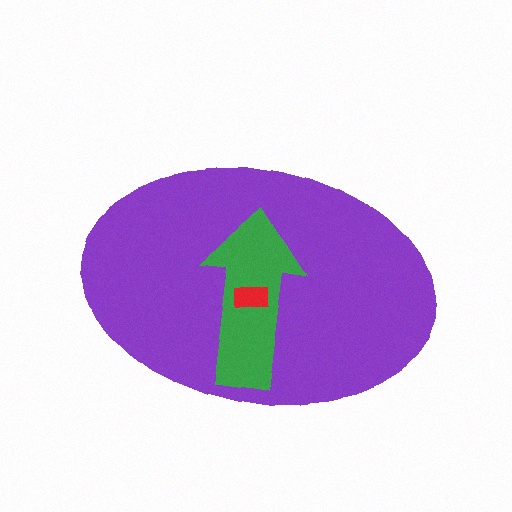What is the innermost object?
The red rectangle.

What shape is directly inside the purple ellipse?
The green arrow.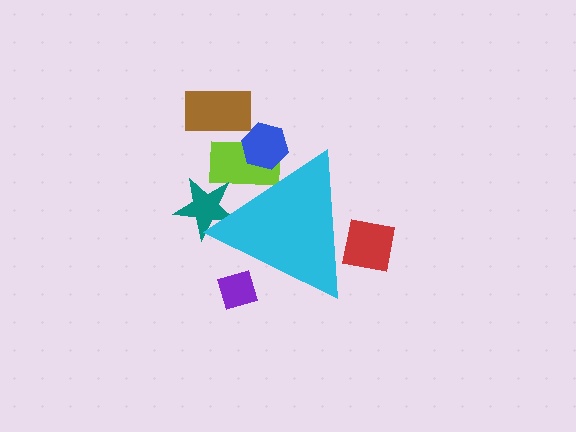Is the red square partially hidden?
Yes, the red square is partially hidden behind the cyan triangle.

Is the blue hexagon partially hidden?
Yes, the blue hexagon is partially hidden behind the cyan triangle.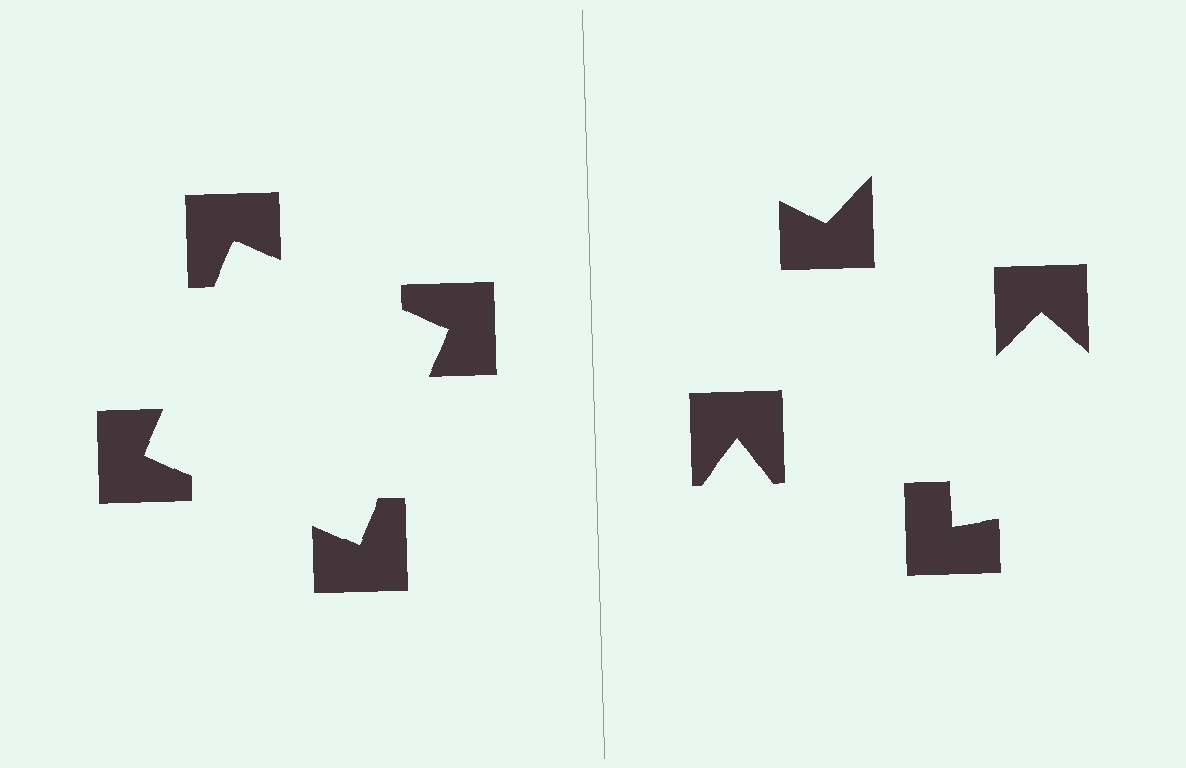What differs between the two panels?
The notched squares are positioned identically on both sides; only the wedge orientations differ. On the left they align to a square; on the right they are misaligned.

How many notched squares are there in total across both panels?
8 — 4 on each side.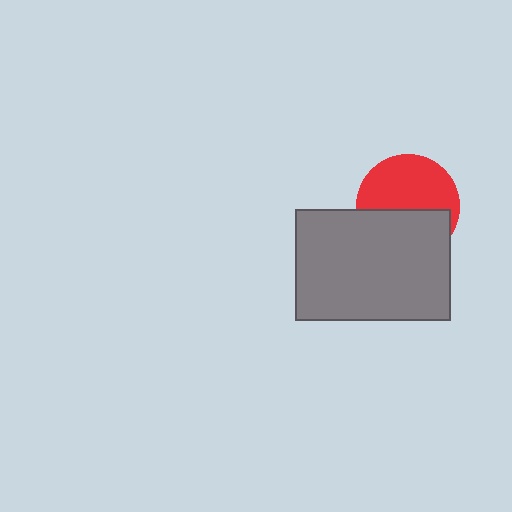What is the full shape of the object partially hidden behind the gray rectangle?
The partially hidden object is a red circle.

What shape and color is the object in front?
The object in front is a gray rectangle.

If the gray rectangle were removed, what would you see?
You would see the complete red circle.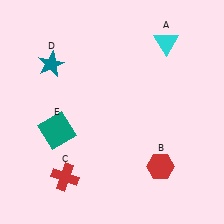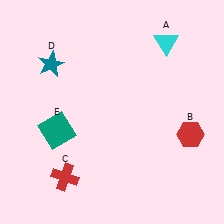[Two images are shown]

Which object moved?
The red hexagon (B) moved up.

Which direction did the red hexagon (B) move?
The red hexagon (B) moved up.